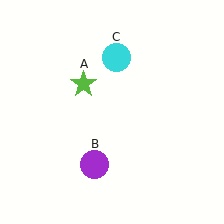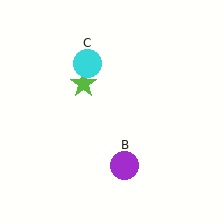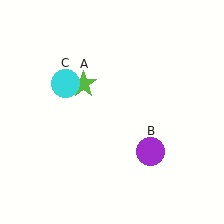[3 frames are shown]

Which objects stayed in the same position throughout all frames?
Lime star (object A) remained stationary.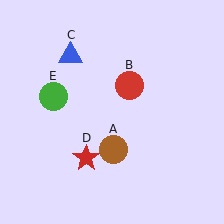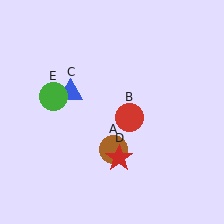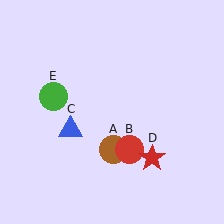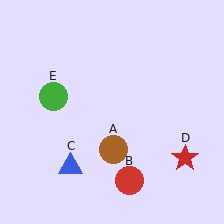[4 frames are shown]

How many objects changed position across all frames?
3 objects changed position: red circle (object B), blue triangle (object C), red star (object D).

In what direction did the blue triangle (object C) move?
The blue triangle (object C) moved down.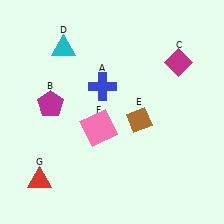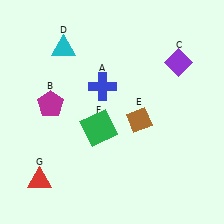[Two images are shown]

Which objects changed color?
C changed from magenta to purple. F changed from pink to green.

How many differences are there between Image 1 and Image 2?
There are 2 differences between the two images.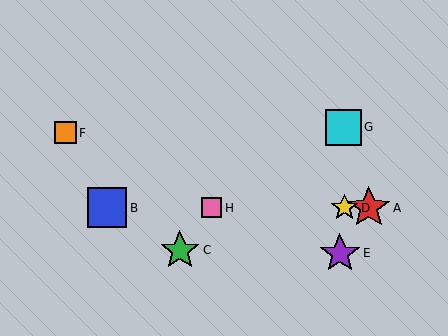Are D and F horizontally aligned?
No, D is at y≈208 and F is at y≈133.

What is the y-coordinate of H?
Object H is at y≈208.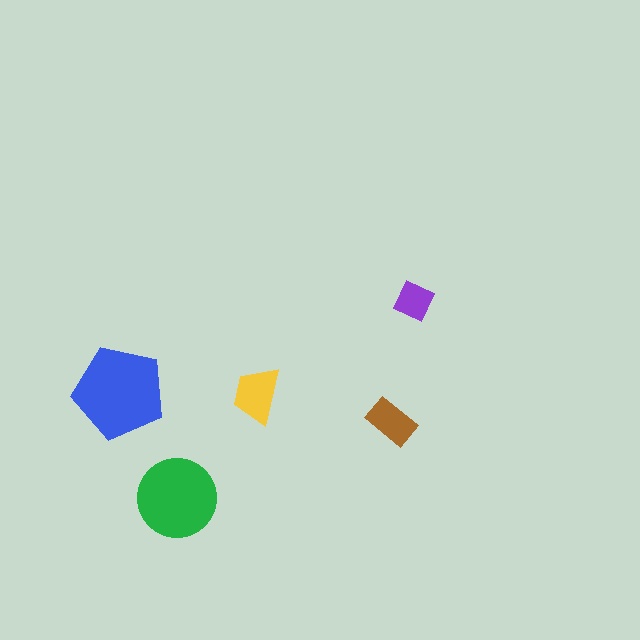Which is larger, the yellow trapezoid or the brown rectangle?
The yellow trapezoid.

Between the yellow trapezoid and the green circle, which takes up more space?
The green circle.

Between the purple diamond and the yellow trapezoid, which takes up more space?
The yellow trapezoid.